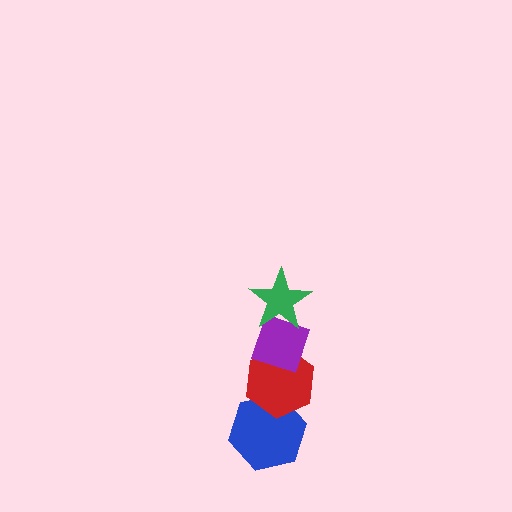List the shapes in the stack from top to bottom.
From top to bottom: the green star, the purple diamond, the red hexagon, the blue hexagon.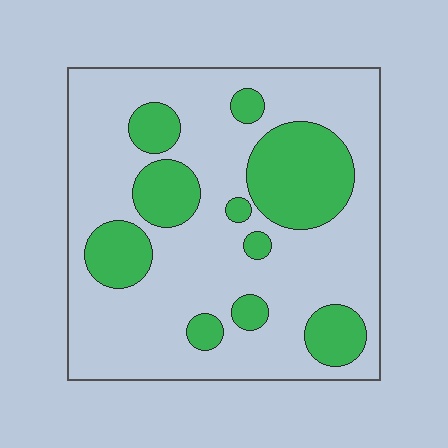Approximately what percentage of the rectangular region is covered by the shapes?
Approximately 25%.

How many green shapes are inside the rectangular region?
10.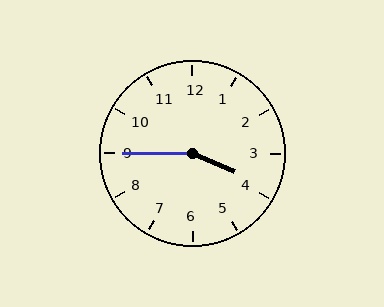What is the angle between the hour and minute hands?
Approximately 158 degrees.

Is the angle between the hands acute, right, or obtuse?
It is obtuse.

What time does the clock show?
3:45.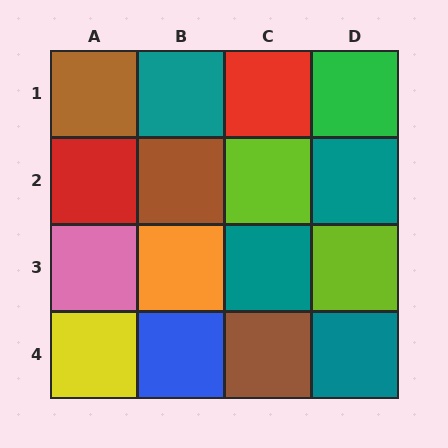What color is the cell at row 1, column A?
Brown.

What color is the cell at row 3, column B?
Orange.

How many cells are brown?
3 cells are brown.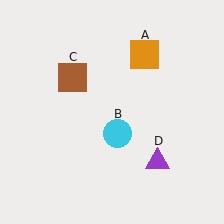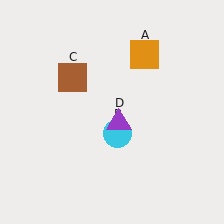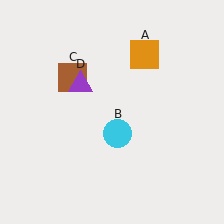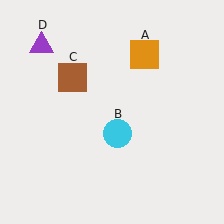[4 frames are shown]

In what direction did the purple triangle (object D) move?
The purple triangle (object D) moved up and to the left.